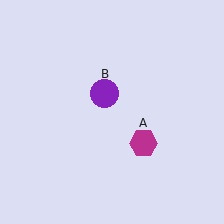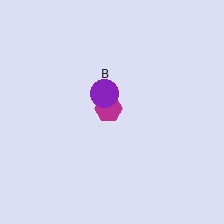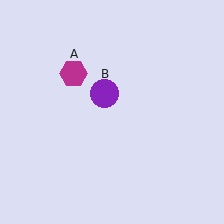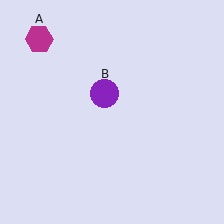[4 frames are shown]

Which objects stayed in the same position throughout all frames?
Purple circle (object B) remained stationary.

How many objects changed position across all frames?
1 object changed position: magenta hexagon (object A).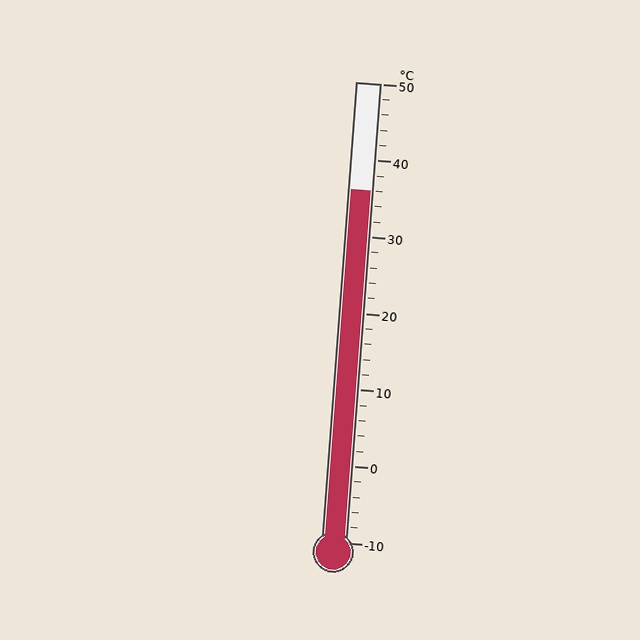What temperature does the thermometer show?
The thermometer shows approximately 36°C.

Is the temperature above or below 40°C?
The temperature is below 40°C.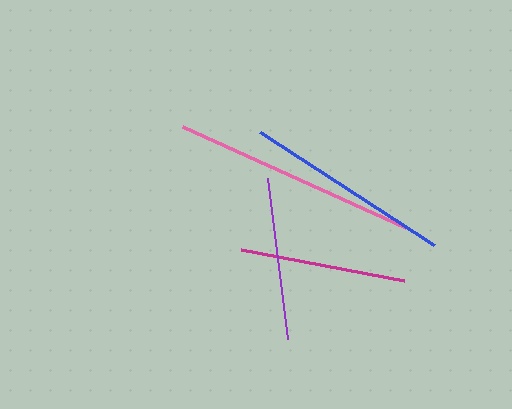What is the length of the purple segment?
The purple segment is approximately 162 pixels long.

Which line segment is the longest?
The pink line is the longest at approximately 245 pixels.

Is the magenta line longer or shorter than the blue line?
The blue line is longer than the magenta line.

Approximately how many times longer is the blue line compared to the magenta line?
The blue line is approximately 1.2 times the length of the magenta line.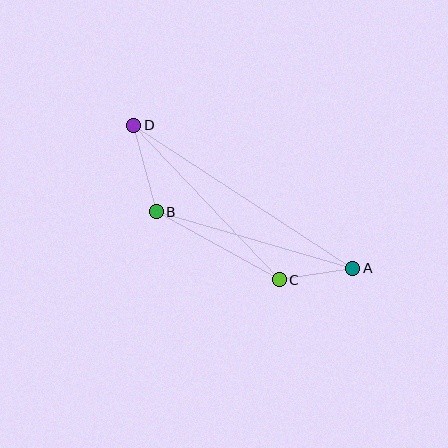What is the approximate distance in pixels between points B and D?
The distance between B and D is approximately 89 pixels.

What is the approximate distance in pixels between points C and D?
The distance between C and D is approximately 212 pixels.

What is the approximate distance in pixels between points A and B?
The distance between A and B is approximately 205 pixels.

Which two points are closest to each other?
Points A and C are closest to each other.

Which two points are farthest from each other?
Points A and D are farthest from each other.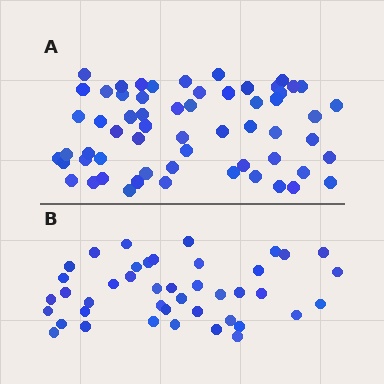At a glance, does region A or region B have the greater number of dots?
Region A (the top region) has more dots.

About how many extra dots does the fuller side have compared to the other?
Region A has approximately 20 more dots than region B.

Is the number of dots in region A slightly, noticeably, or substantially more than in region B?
Region A has noticeably more, but not dramatically so. The ratio is roughly 1.4 to 1.